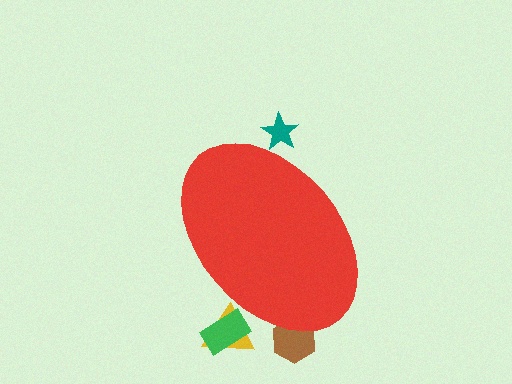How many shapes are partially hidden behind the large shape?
4 shapes are partially hidden.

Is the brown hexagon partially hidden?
Yes, the brown hexagon is partially hidden behind the red ellipse.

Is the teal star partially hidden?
Yes, the teal star is partially hidden behind the red ellipse.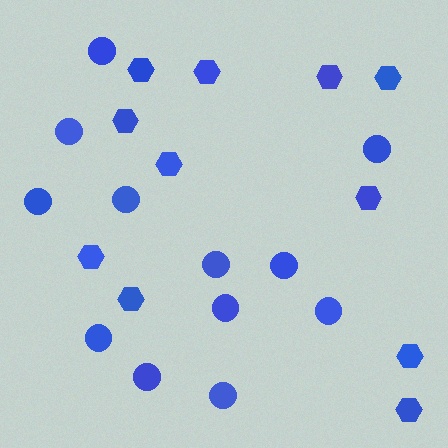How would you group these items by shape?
There are 2 groups: one group of circles (12) and one group of hexagons (11).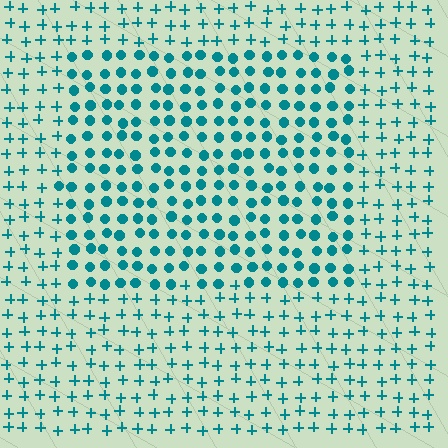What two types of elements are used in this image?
The image uses circles inside the rectangle region and plus signs outside it.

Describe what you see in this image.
The image is filled with small teal elements arranged in a uniform grid. A rectangle-shaped region contains circles, while the surrounding area contains plus signs. The boundary is defined purely by the change in element shape.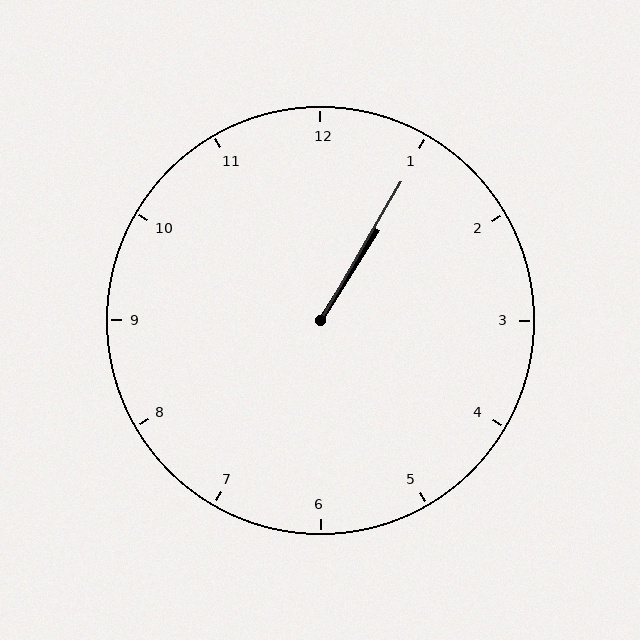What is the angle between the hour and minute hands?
Approximately 2 degrees.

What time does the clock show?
1:05.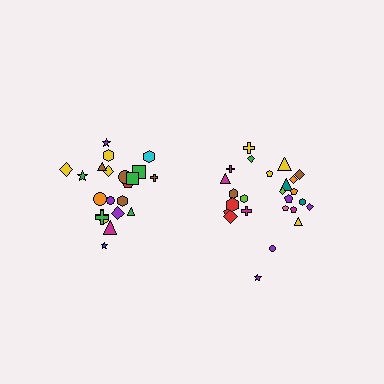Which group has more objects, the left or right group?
The right group.